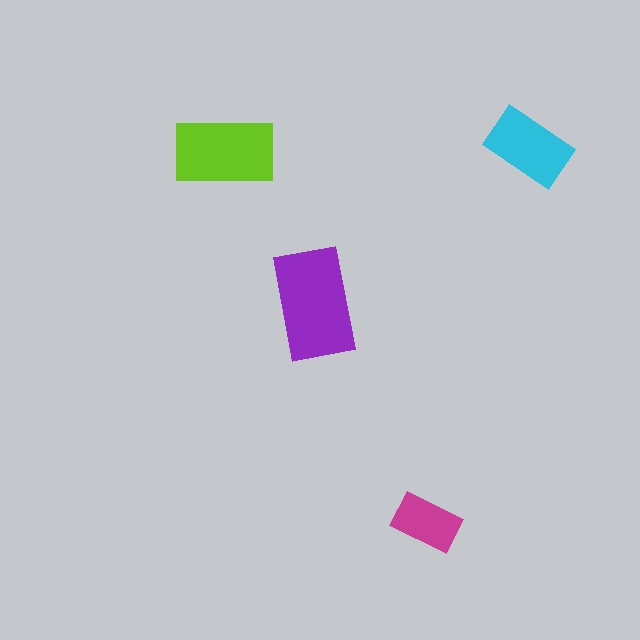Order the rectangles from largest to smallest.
the purple one, the lime one, the cyan one, the magenta one.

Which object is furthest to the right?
The cyan rectangle is rightmost.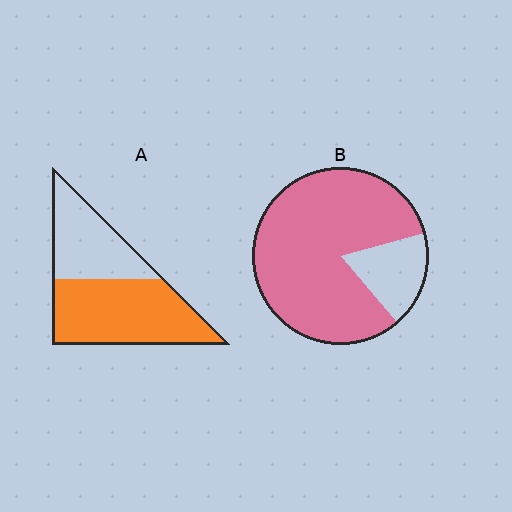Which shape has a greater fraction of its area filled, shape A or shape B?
Shape B.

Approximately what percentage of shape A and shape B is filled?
A is approximately 60% and B is approximately 80%.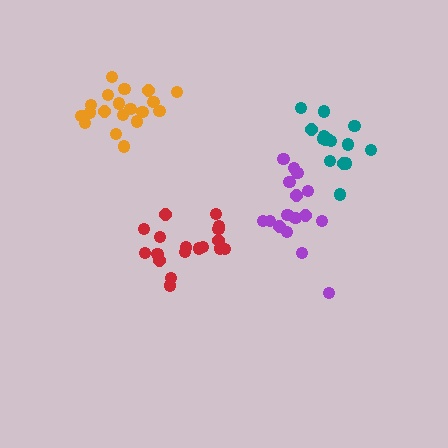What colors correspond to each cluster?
The clusters are colored: red, purple, orange, teal.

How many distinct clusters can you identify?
There are 4 distinct clusters.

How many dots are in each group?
Group 1: 18 dots, Group 2: 16 dots, Group 3: 19 dots, Group 4: 15 dots (68 total).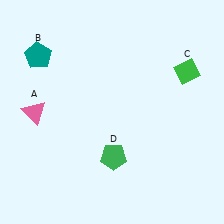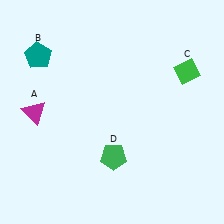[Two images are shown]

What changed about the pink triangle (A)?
In Image 1, A is pink. In Image 2, it changed to magenta.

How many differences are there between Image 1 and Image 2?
There is 1 difference between the two images.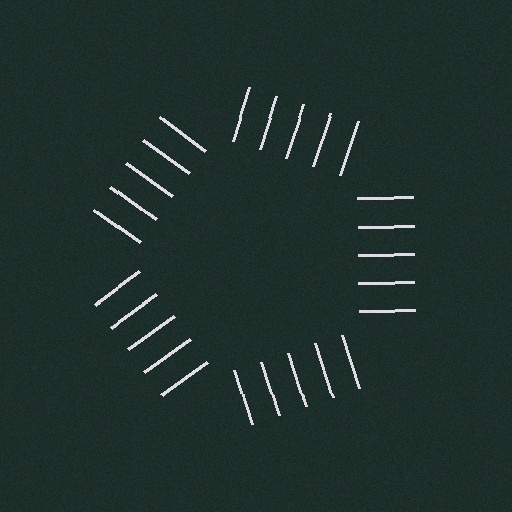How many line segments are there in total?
25 — 5 along each of the 5 edges.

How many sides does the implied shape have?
5 sides — the line-ends trace a pentagon.